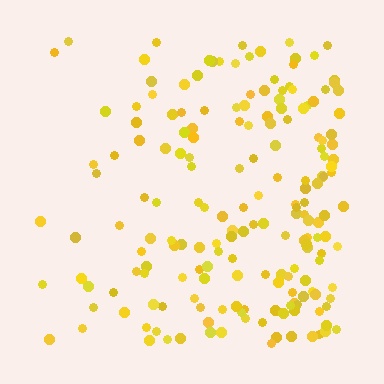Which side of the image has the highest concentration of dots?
The right.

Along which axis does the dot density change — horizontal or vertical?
Horizontal.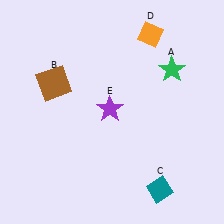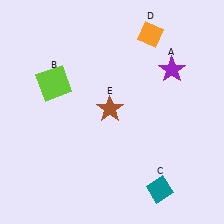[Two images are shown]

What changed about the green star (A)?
In Image 1, A is green. In Image 2, it changed to purple.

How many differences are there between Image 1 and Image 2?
There are 3 differences between the two images.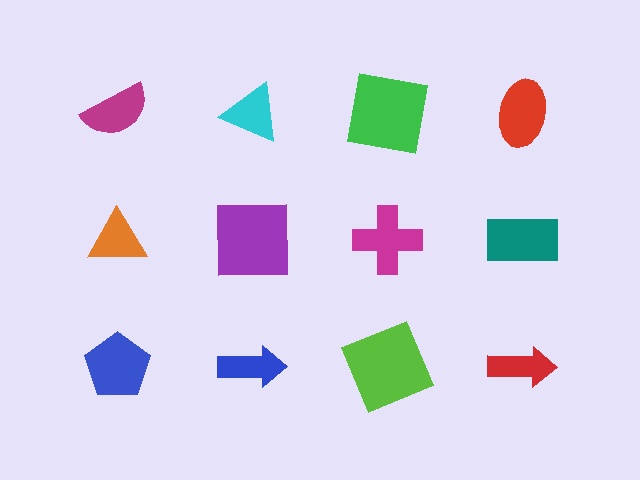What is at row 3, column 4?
A red arrow.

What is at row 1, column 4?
A red ellipse.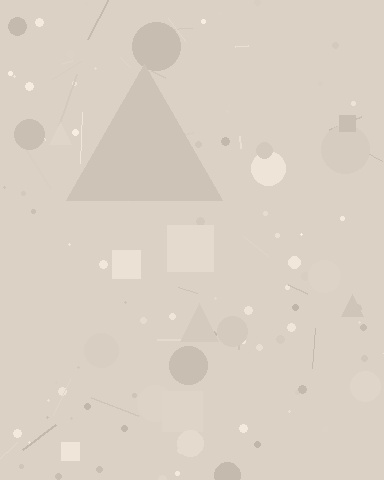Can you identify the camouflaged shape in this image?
The camouflaged shape is a triangle.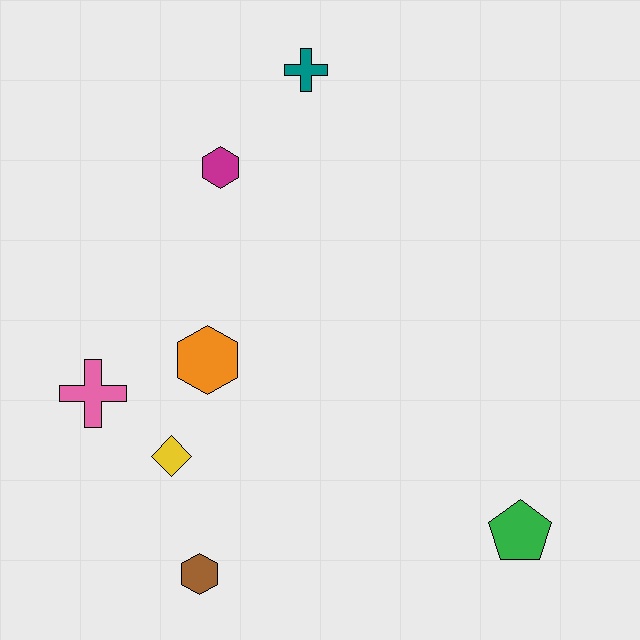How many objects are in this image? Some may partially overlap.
There are 7 objects.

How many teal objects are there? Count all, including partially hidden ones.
There is 1 teal object.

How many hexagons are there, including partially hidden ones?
There are 3 hexagons.